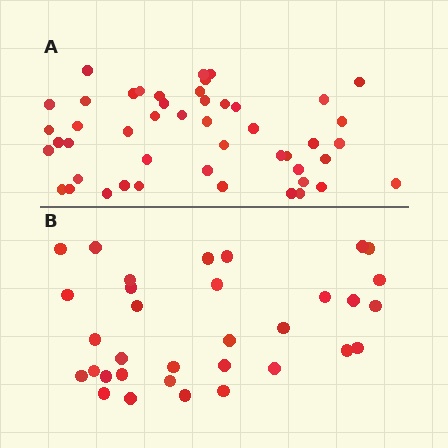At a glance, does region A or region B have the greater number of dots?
Region A (the top region) has more dots.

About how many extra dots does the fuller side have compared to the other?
Region A has approximately 15 more dots than region B.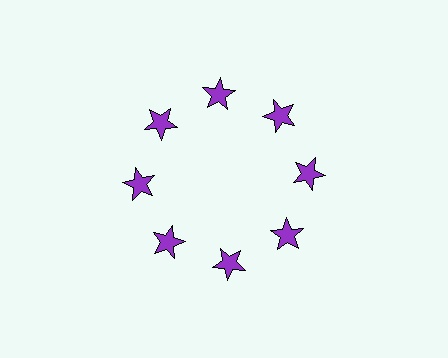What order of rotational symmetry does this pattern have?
This pattern has 8-fold rotational symmetry.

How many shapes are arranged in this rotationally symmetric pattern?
There are 8 shapes, arranged in 8 groups of 1.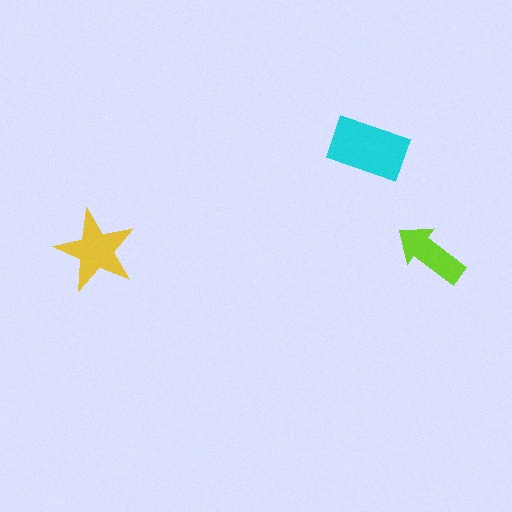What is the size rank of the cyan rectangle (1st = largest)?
1st.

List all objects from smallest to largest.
The lime arrow, the yellow star, the cyan rectangle.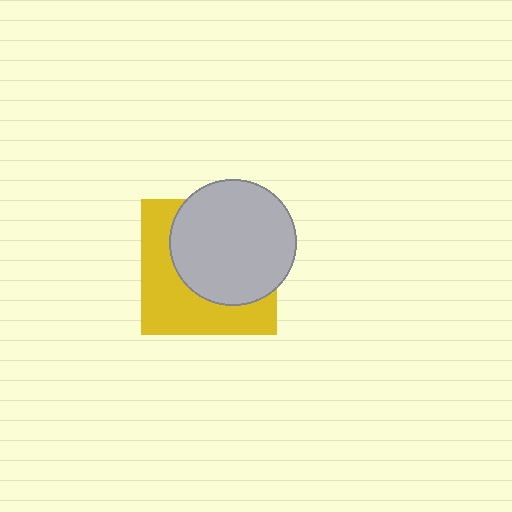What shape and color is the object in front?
The object in front is a light gray circle.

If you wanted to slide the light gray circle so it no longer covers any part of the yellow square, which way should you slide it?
Slide it toward the upper-right — that is the most direct way to separate the two shapes.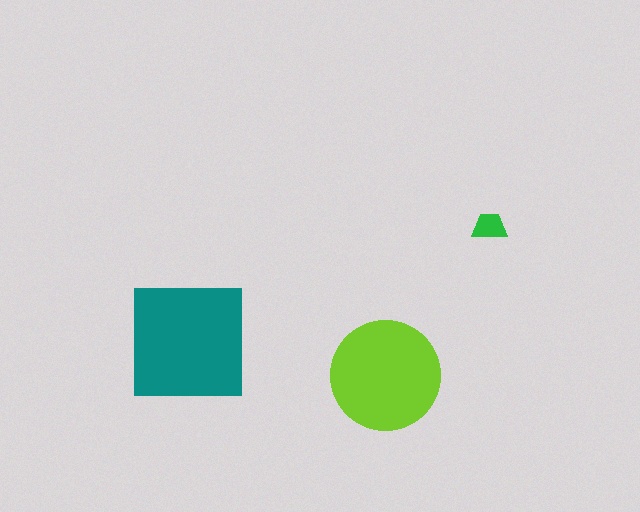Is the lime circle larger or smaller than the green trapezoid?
Larger.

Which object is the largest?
The teal square.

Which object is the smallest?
The green trapezoid.